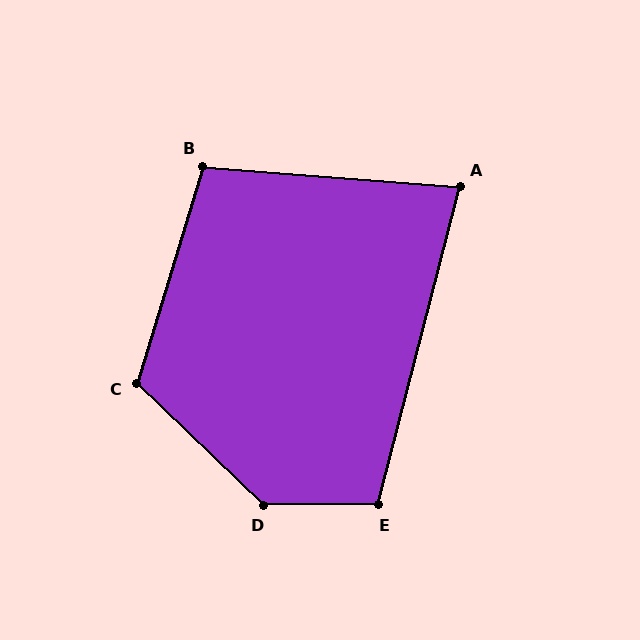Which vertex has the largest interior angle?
D, at approximately 136 degrees.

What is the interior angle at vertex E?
Approximately 105 degrees (obtuse).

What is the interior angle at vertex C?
Approximately 117 degrees (obtuse).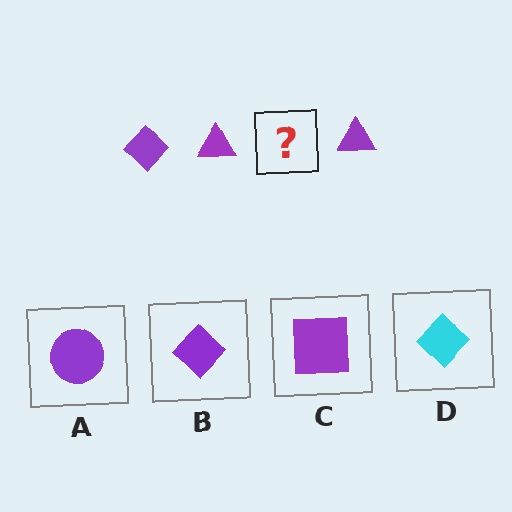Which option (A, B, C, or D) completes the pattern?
B.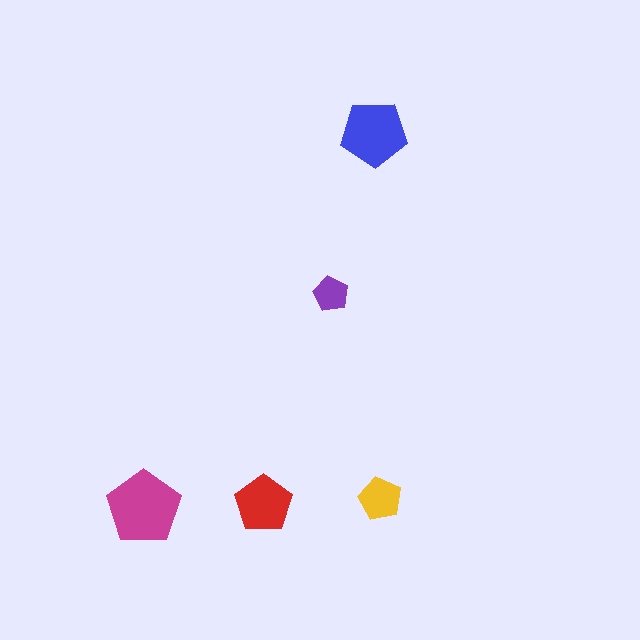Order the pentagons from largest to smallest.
the magenta one, the blue one, the red one, the yellow one, the purple one.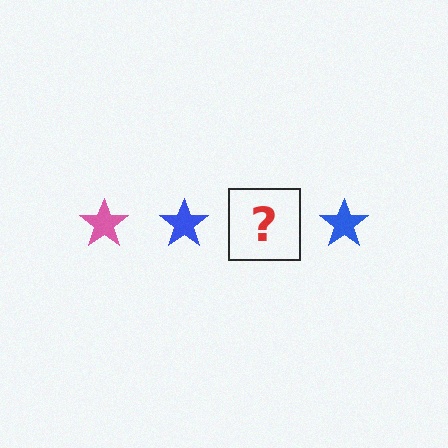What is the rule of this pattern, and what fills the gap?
The rule is that the pattern cycles through pink, blue stars. The gap should be filled with a pink star.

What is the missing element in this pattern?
The missing element is a pink star.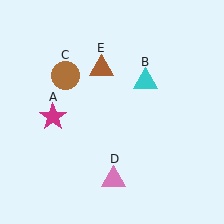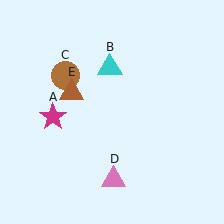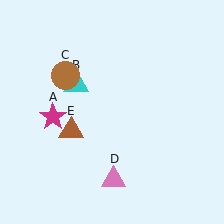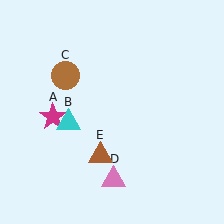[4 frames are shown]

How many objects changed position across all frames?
2 objects changed position: cyan triangle (object B), brown triangle (object E).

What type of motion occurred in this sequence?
The cyan triangle (object B), brown triangle (object E) rotated counterclockwise around the center of the scene.